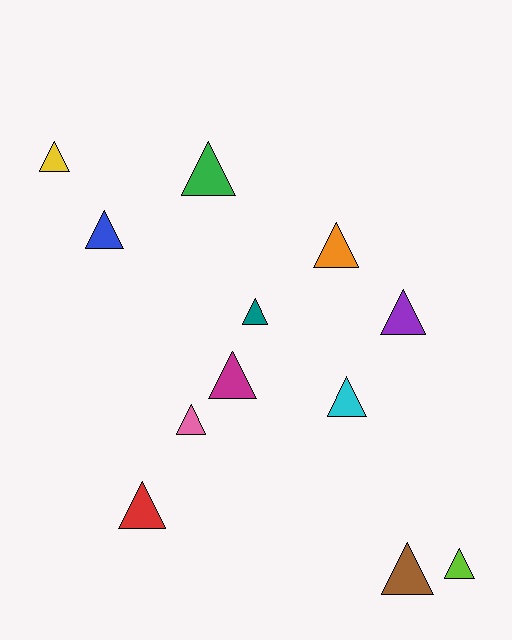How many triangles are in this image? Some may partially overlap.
There are 12 triangles.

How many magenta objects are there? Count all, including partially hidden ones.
There is 1 magenta object.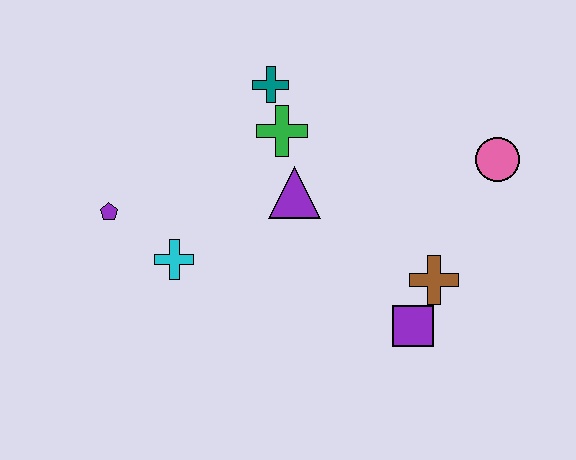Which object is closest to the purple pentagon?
The cyan cross is closest to the purple pentagon.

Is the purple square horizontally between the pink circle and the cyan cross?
Yes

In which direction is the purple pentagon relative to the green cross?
The purple pentagon is to the left of the green cross.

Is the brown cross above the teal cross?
No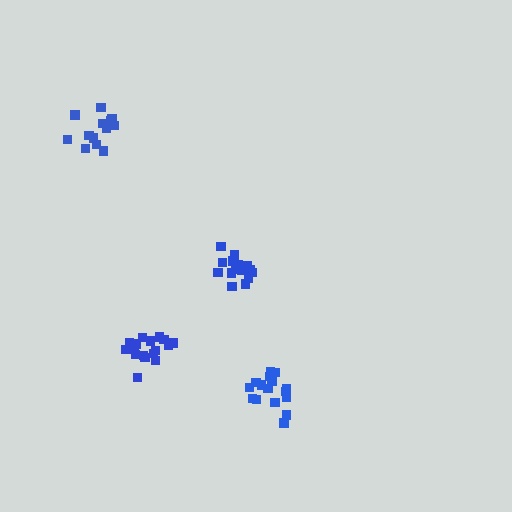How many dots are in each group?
Group 1: 15 dots, Group 2: 14 dots, Group 3: 17 dots, Group 4: 16 dots (62 total).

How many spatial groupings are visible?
There are 4 spatial groupings.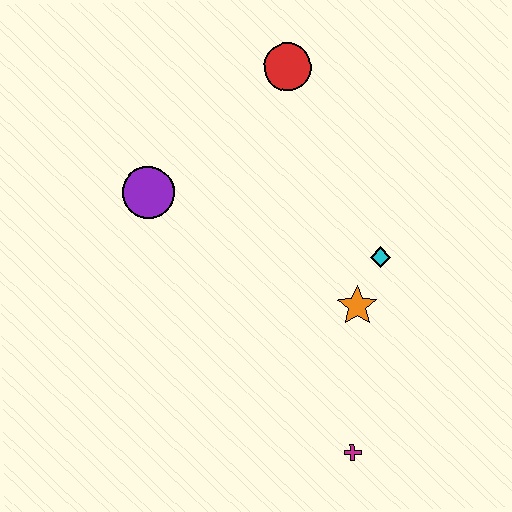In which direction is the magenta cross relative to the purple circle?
The magenta cross is below the purple circle.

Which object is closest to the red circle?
The purple circle is closest to the red circle.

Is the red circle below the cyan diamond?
No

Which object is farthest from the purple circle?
The magenta cross is farthest from the purple circle.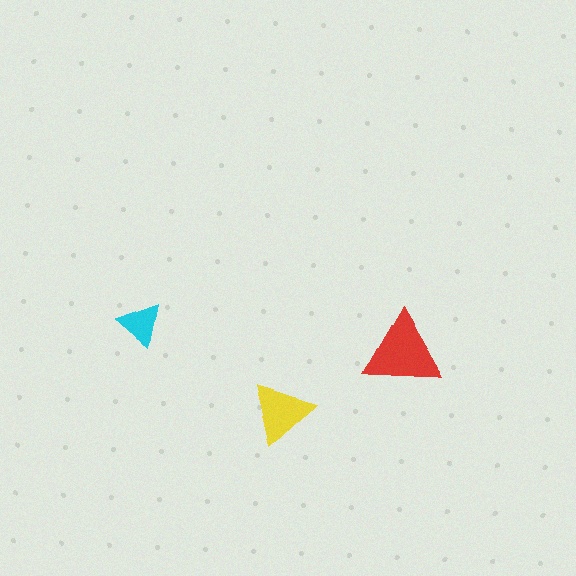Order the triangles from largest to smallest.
the red one, the yellow one, the cyan one.